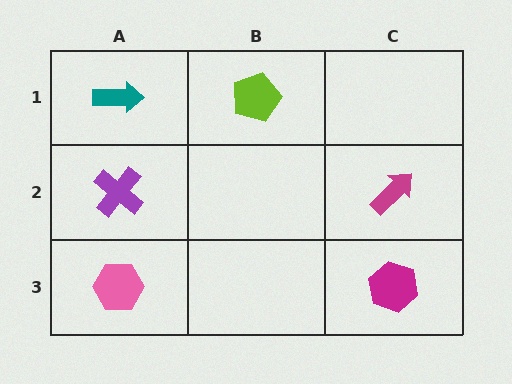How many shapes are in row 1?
2 shapes.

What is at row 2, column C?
A magenta arrow.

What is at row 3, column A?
A pink hexagon.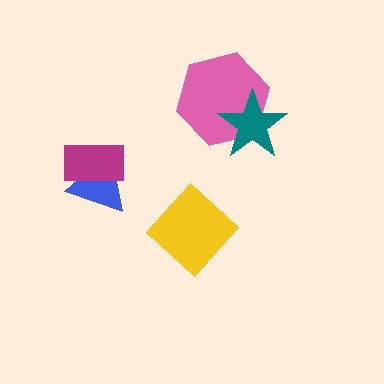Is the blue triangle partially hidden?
Yes, it is partially covered by another shape.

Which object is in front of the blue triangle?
The magenta rectangle is in front of the blue triangle.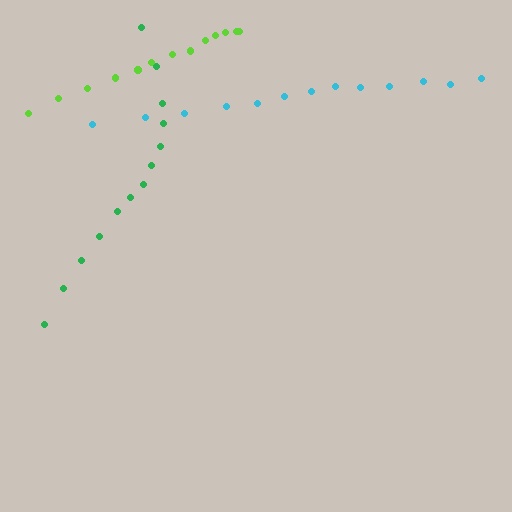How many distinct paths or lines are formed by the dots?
There are 3 distinct paths.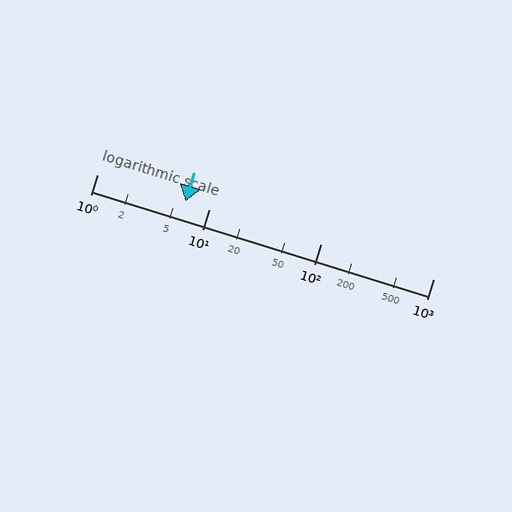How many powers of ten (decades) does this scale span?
The scale spans 3 decades, from 1 to 1000.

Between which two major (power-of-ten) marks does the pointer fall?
The pointer is between 1 and 10.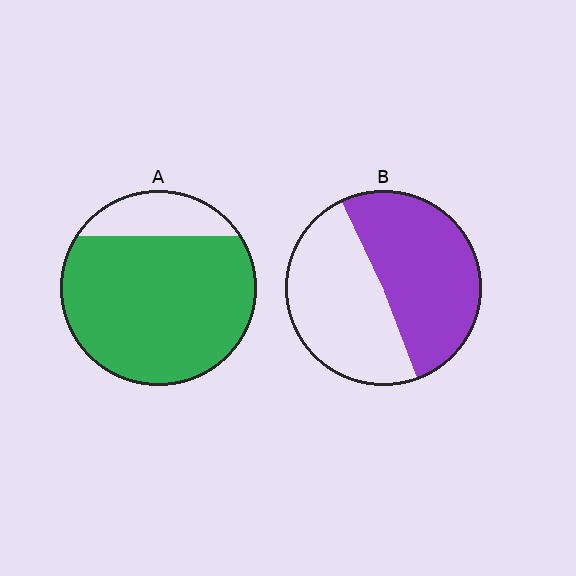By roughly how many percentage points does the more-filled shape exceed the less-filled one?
By roughly 30 percentage points (A over B).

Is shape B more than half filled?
Roughly half.